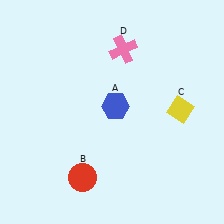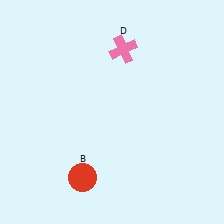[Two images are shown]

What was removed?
The yellow diamond (C), the blue hexagon (A) were removed in Image 2.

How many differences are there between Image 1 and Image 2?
There are 2 differences between the two images.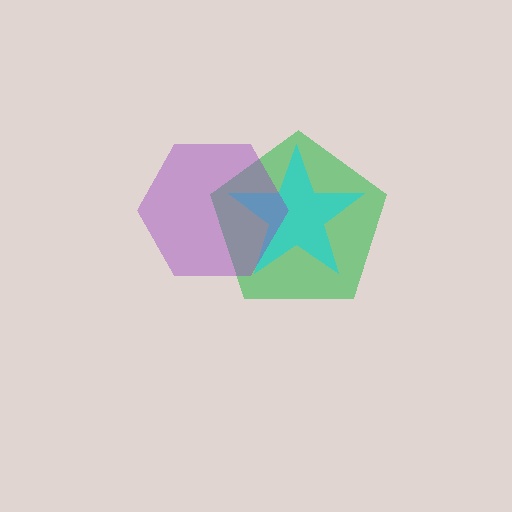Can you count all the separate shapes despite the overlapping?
Yes, there are 3 separate shapes.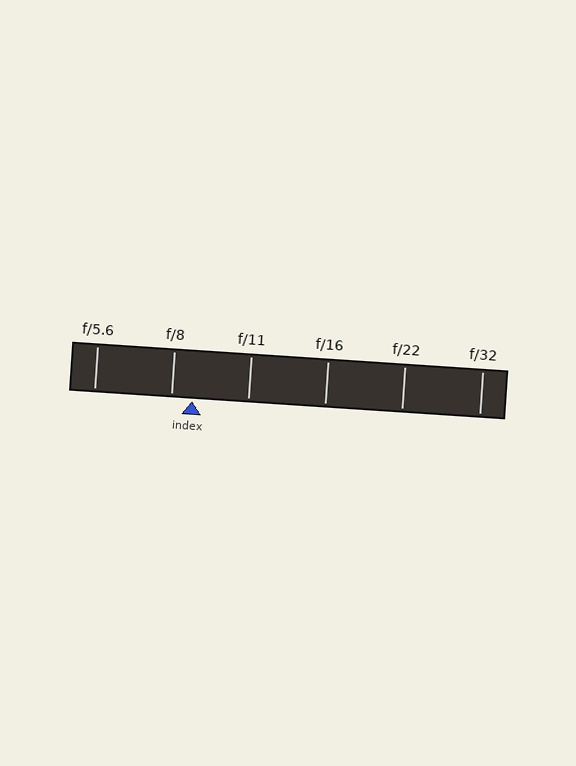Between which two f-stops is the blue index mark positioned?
The index mark is between f/8 and f/11.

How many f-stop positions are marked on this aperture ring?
There are 6 f-stop positions marked.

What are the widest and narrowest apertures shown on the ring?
The widest aperture shown is f/5.6 and the narrowest is f/32.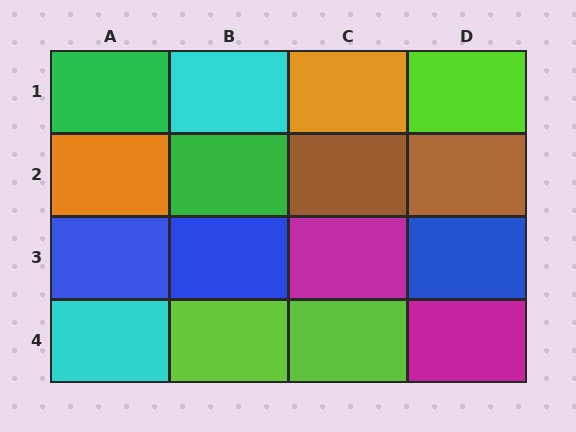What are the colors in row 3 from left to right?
Blue, blue, magenta, blue.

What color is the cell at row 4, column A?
Cyan.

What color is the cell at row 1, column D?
Lime.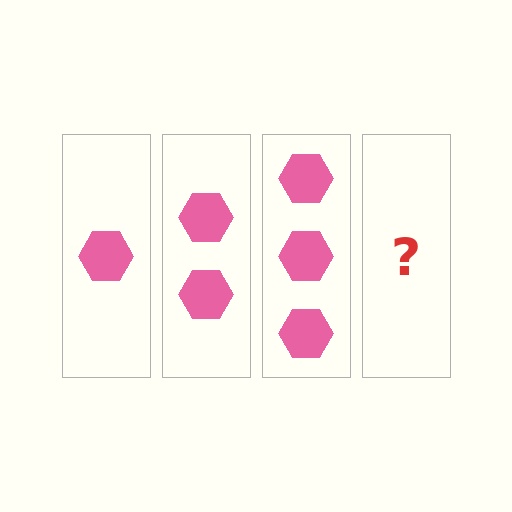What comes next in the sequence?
The next element should be 4 hexagons.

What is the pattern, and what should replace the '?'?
The pattern is that each step adds one more hexagon. The '?' should be 4 hexagons.